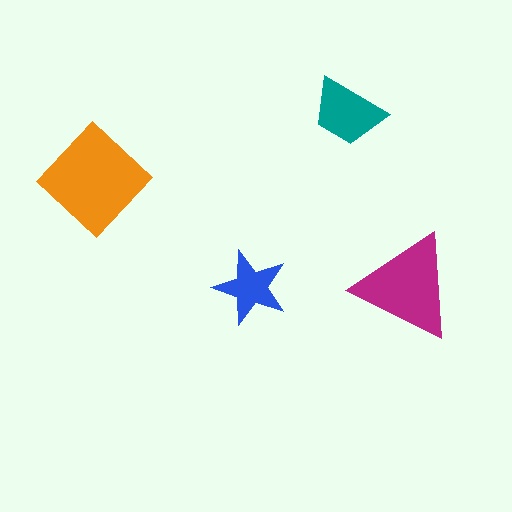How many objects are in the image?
There are 4 objects in the image.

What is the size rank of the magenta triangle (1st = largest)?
2nd.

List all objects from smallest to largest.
The blue star, the teal trapezoid, the magenta triangle, the orange diamond.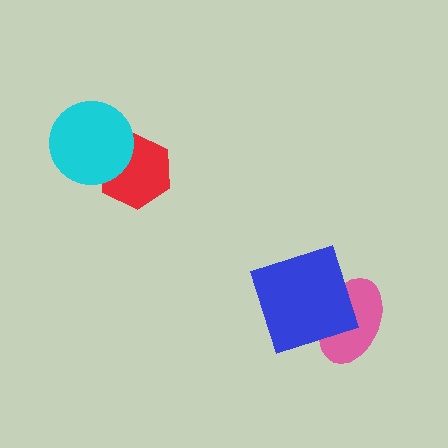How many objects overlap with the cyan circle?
1 object overlaps with the cyan circle.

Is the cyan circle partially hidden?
No, no other shape covers it.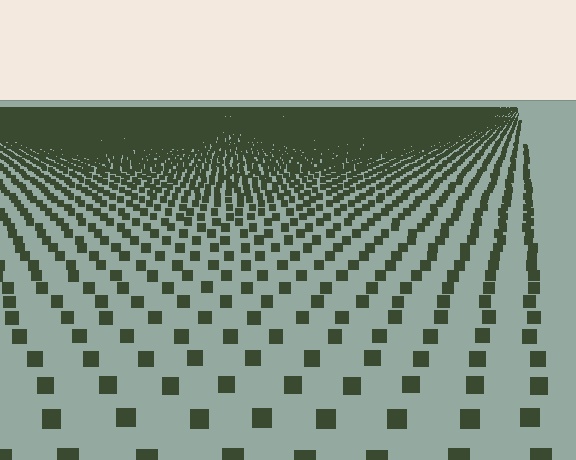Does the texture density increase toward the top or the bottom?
Density increases toward the top.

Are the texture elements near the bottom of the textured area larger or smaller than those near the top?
Larger. Near the bottom, elements are closer to the viewer and appear at a bigger on-screen size.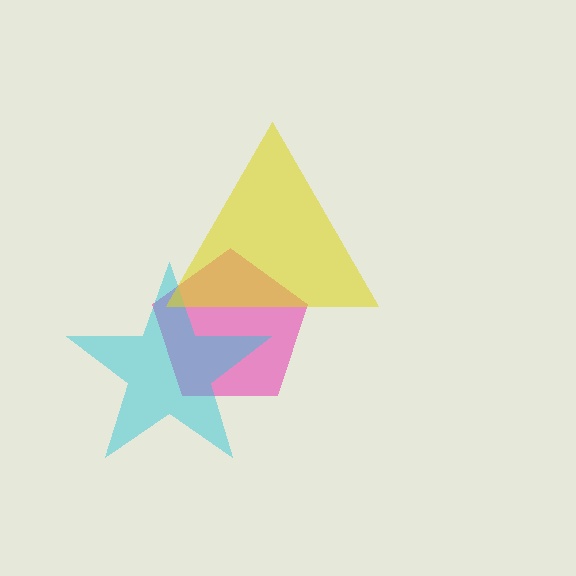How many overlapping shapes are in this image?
There are 3 overlapping shapes in the image.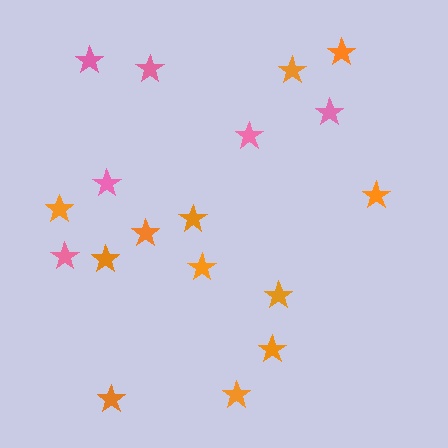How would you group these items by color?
There are 2 groups: one group of orange stars (12) and one group of pink stars (6).